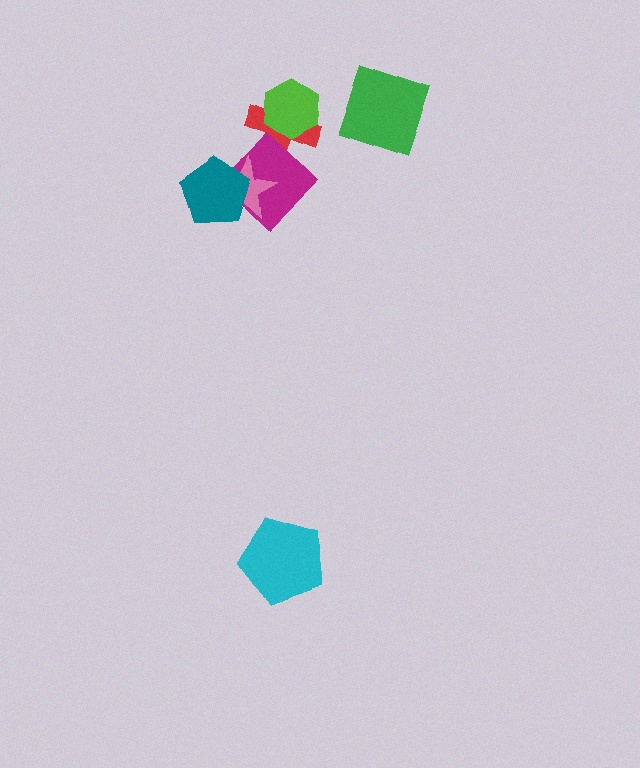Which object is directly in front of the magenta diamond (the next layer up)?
The pink star is directly in front of the magenta diamond.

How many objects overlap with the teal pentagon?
2 objects overlap with the teal pentagon.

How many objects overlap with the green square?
0 objects overlap with the green square.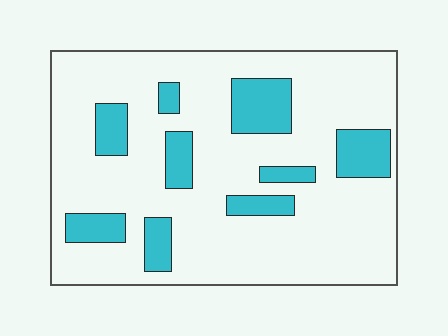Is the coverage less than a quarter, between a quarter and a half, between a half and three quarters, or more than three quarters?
Less than a quarter.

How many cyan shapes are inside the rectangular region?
9.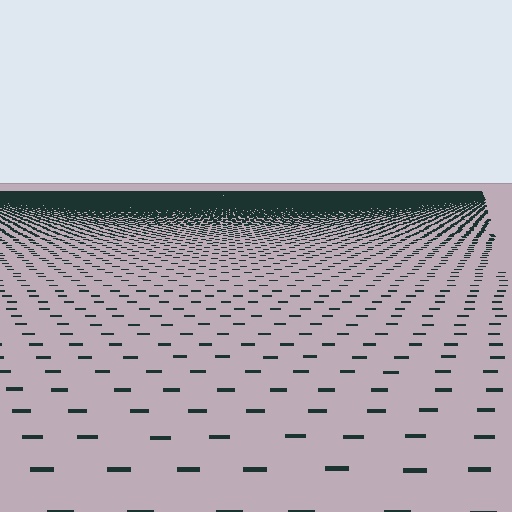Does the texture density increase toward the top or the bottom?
Density increases toward the top.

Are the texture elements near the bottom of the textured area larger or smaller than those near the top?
Larger. Near the bottom, elements are closer to the viewer and appear at a bigger on-screen size.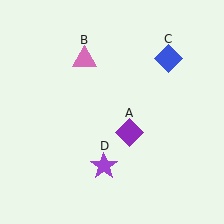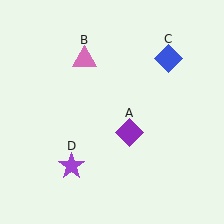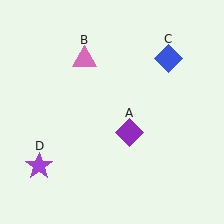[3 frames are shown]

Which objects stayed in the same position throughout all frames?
Purple diamond (object A) and pink triangle (object B) and blue diamond (object C) remained stationary.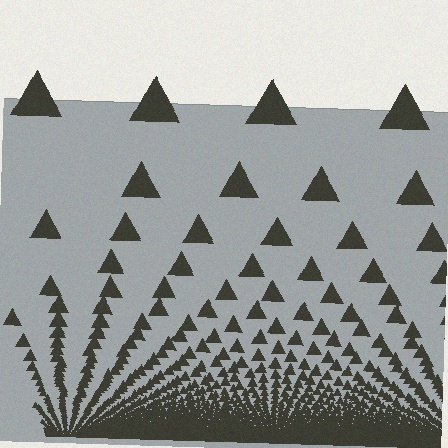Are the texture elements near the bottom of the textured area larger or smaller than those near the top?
Smaller. The gradient is inverted — elements near the bottom are smaller and denser.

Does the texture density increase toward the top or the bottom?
Density increases toward the bottom.